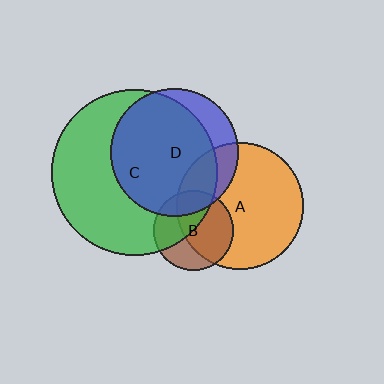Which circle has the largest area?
Circle C (green).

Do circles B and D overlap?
Yes.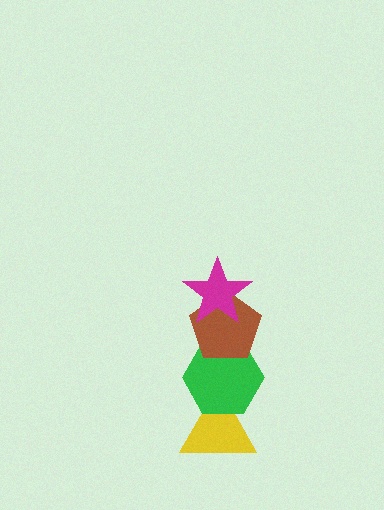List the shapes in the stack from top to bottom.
From top to bottom: the magenta star, the brown pentagon, the green hexagon, the yellow triangle.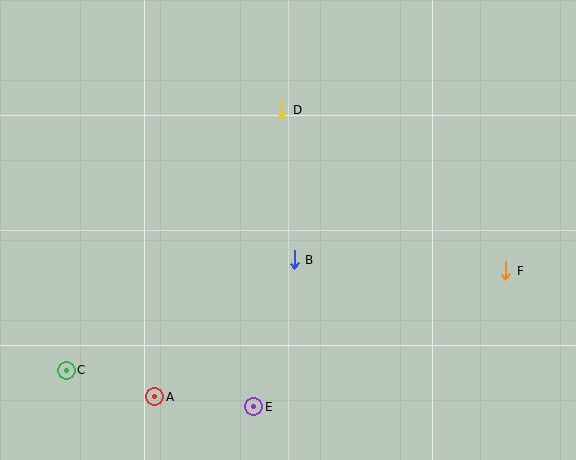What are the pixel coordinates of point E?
Point E is at (254, 407).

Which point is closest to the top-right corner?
Point F is closest to the top-right corner.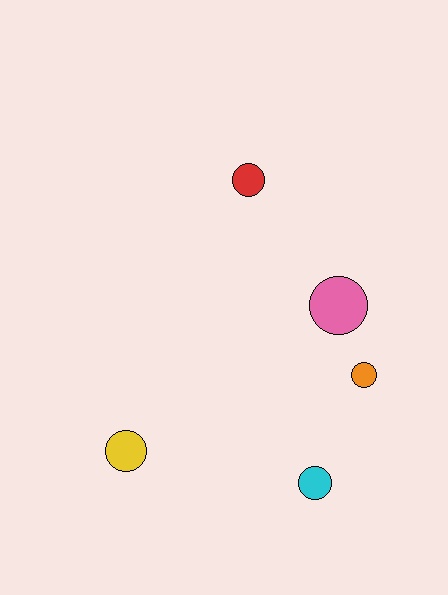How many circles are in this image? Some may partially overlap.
There are 5 circles.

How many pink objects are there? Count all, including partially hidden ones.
There is 1 pink object.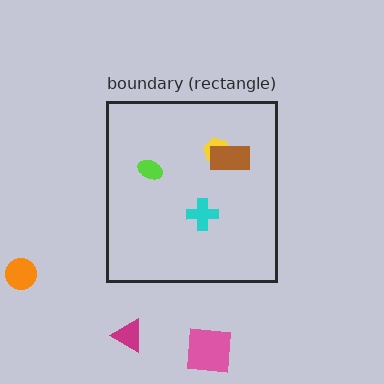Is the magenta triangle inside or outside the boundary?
Outside.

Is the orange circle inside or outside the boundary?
Outside.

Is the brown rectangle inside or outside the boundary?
Inside.